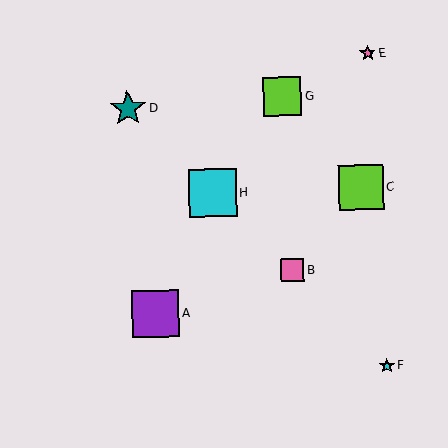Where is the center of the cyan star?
The center of the cyan star is at (387, 365).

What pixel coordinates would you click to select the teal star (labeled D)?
Click at (128, 109) to select the teal star D.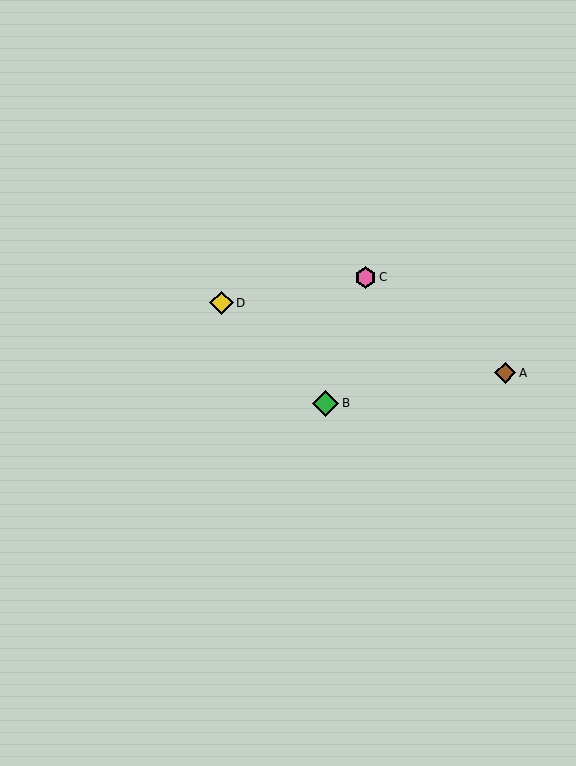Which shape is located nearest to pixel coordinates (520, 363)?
The brown diamond (labeled A) at (505, 373) is nearest to that location.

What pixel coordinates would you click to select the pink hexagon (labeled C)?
Click at (365, 277) to select the pink hexagon C.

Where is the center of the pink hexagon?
The center of the pink hexagon is at (365, 277).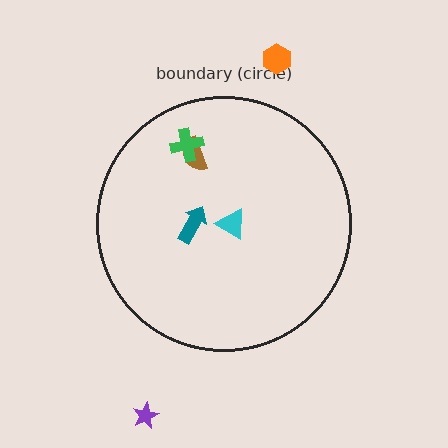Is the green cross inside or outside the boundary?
Inside.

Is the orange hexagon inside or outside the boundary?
Outside.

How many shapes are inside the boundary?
4 inside, 2 outside.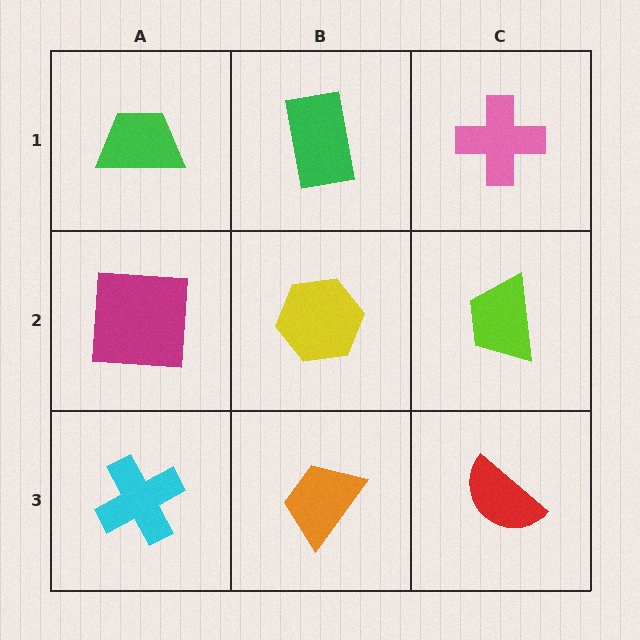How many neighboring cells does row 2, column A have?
3.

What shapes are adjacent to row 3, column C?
A lime trapezoid (row 2, column C), an orange trapezoid (row 3, column B).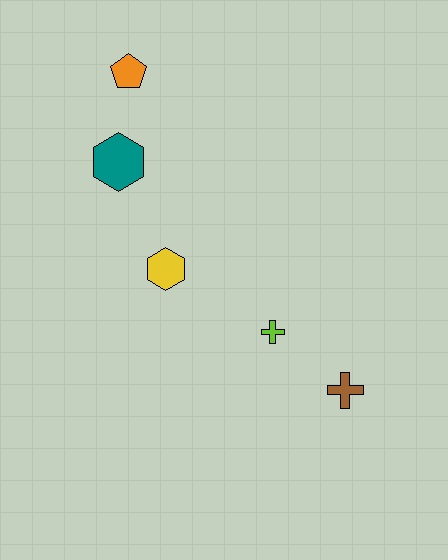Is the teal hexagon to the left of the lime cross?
Yes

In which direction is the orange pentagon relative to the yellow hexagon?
The orange pentagon is above the yellow hexagon.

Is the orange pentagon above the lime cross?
Yes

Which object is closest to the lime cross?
The brown cross is closest to the lime cross.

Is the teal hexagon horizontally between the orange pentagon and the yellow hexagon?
No